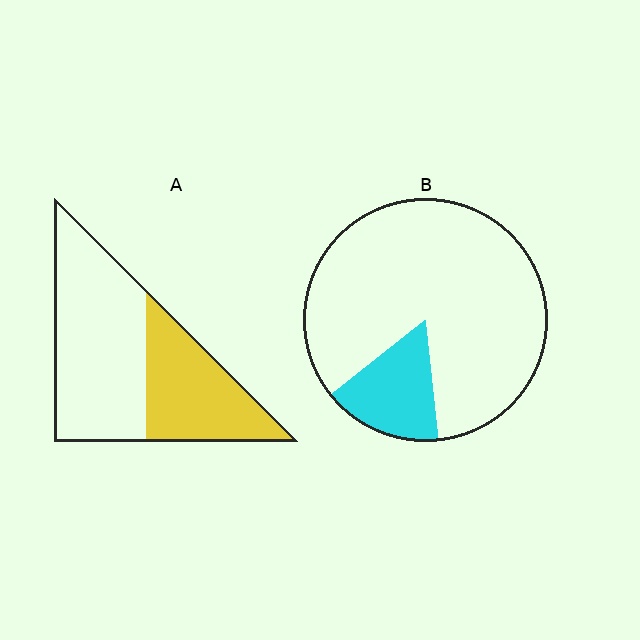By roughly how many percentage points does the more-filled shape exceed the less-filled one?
By roughly 25 percentage points (A over B).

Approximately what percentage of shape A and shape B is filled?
A is approximately 40% and B is approximately 15%.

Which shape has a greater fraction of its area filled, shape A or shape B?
Shape A.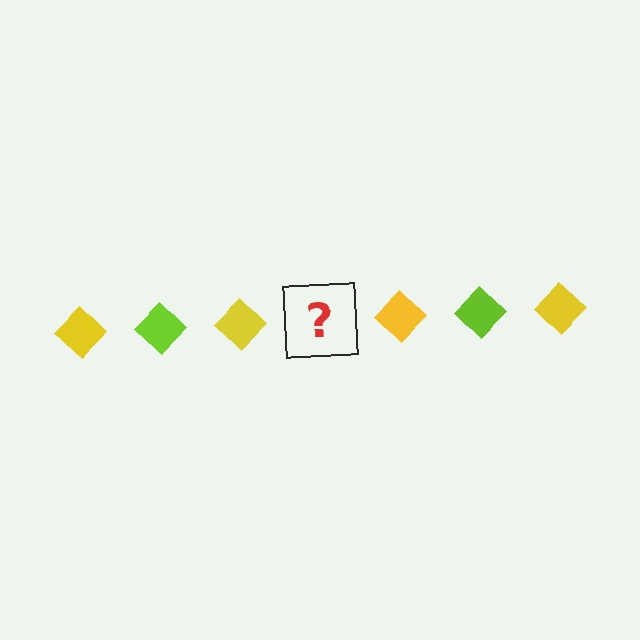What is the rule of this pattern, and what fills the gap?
The rule is that the pattern cycles through yellow, lime diamonds. The gap should be filled with a lime diamond.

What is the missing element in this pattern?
The missing element is a lime diamond.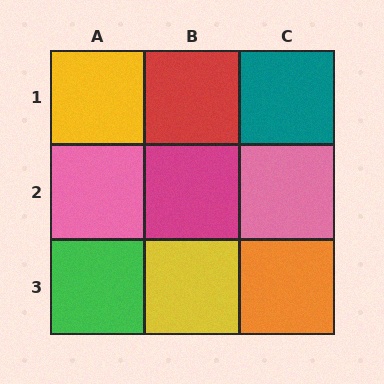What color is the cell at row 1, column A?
Yellow.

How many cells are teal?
1 cell is teal.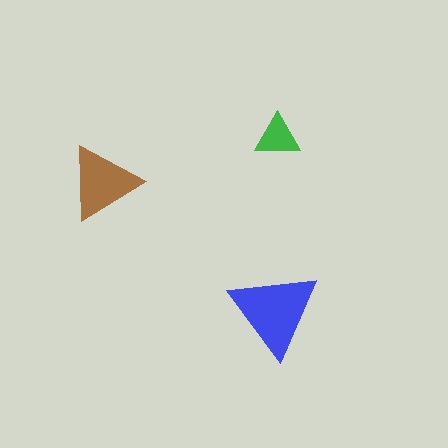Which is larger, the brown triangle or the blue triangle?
The blue one.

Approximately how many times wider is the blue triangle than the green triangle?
About 2 times wider.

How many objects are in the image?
There are 3 objects in the image.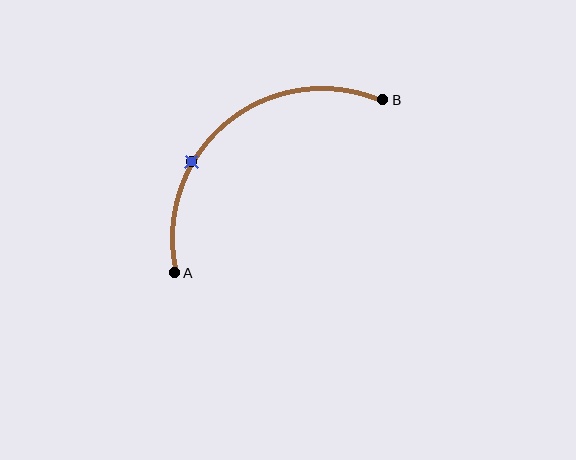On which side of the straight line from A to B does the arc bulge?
The arc bulges above and to the left of the straight line connecting A and B.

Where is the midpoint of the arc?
The arc midpoint is the point on the curve farthest from the straight line joining A and B. It sits above and to the left of that line.